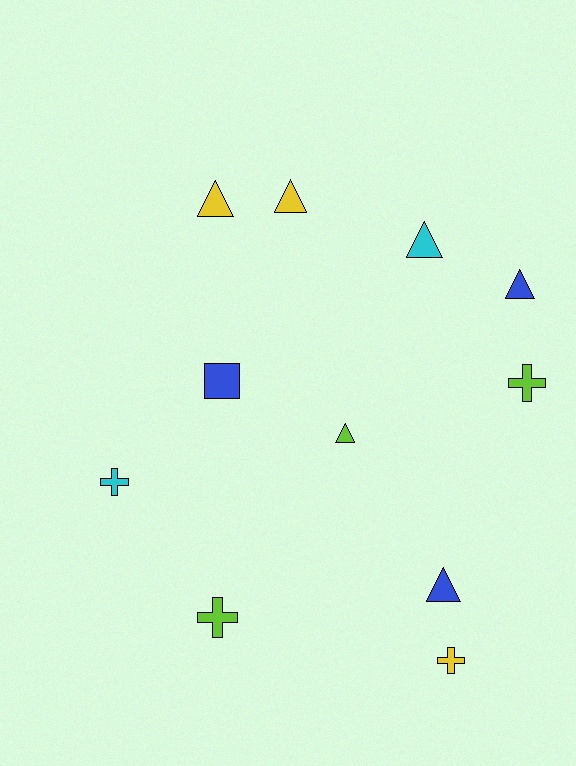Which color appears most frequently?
Yellow, with 3 objects.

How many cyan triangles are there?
There is 1 cyan triangle.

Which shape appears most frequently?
Triangle, with 6 objects.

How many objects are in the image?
There are 11 objects.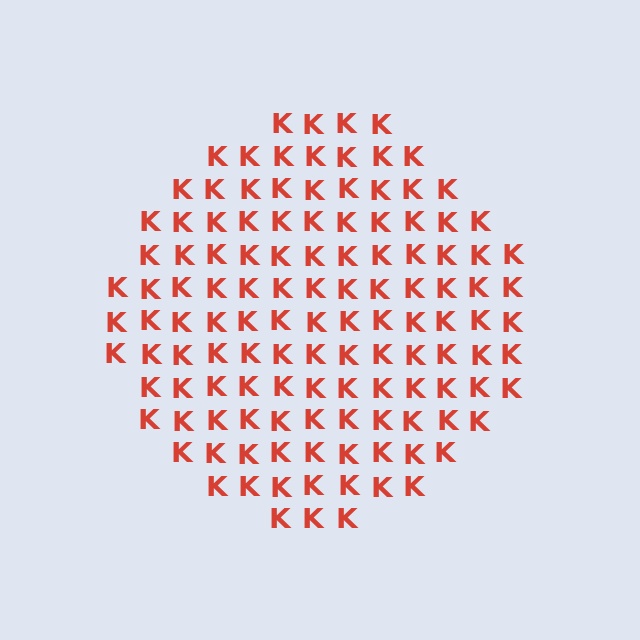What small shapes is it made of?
It is made of small letter K's.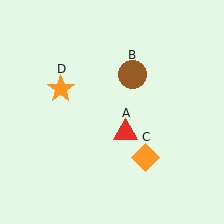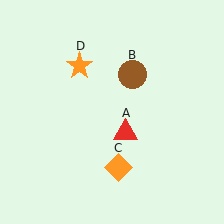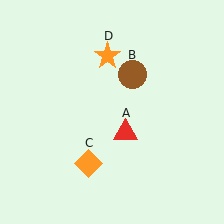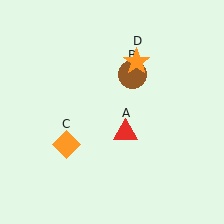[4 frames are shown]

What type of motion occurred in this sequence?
The orange diamond (object C), orange star (object D) rotated clockwise around the center of the scene.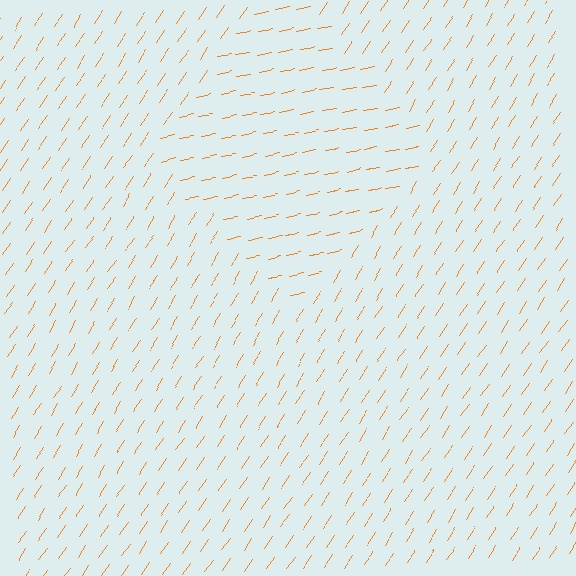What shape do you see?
I see a diamond.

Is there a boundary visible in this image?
Yes, there is a texture boundary formed by a change in line orientation.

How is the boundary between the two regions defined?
The boundary is defined purely by a change in line orientation (approximately 45 degrees difference). All lines are the same color and thickness.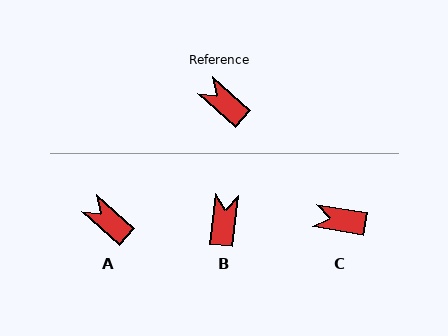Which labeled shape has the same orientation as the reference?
A.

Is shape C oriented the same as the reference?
No, it is off by about 32 degrees.